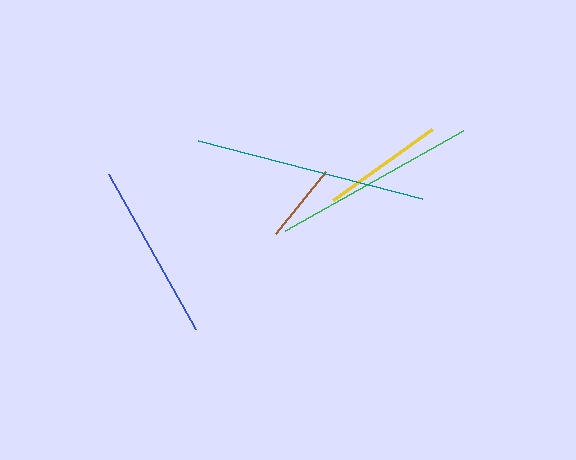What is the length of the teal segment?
The teal segment is approximately 231 pixels long.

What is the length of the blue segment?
The blue segment is approximately 179 pixels long.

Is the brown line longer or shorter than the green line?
The green line is longer than the brown line.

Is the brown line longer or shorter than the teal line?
The teal line is longer than the brown line.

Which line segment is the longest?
The teal line is the longest at approximately 231 pixels.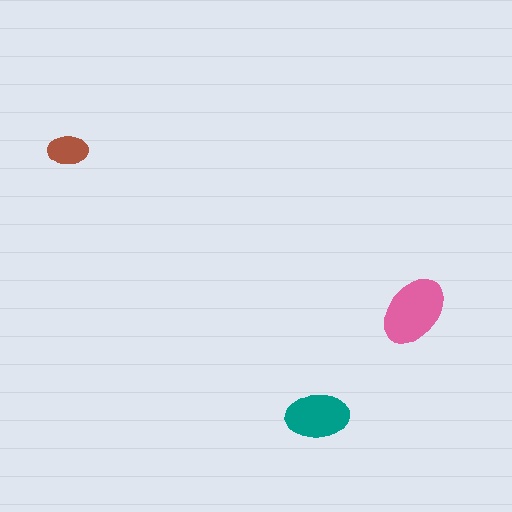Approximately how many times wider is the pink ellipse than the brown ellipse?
About 2 times wider.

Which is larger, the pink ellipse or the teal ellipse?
The pink one.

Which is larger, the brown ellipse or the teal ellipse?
The teal one.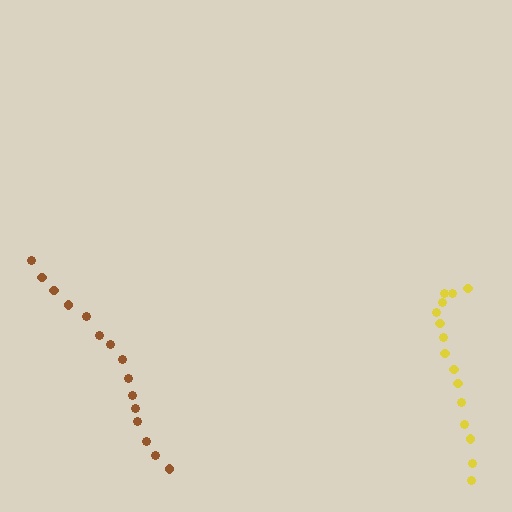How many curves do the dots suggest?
There are 2 distinct paths.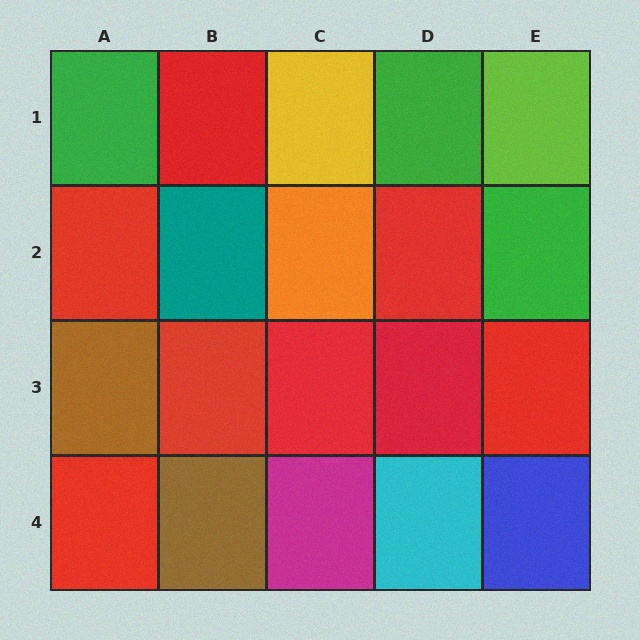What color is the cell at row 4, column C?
Magenta.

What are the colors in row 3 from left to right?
Brown, red, red, red, red.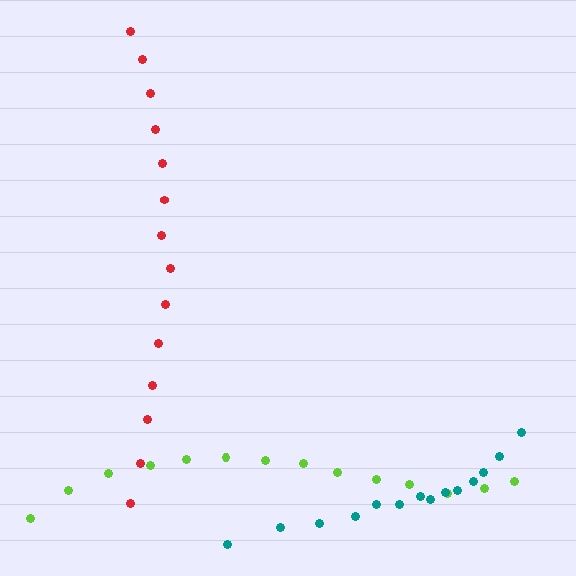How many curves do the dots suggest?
There are 3 distinct paths.